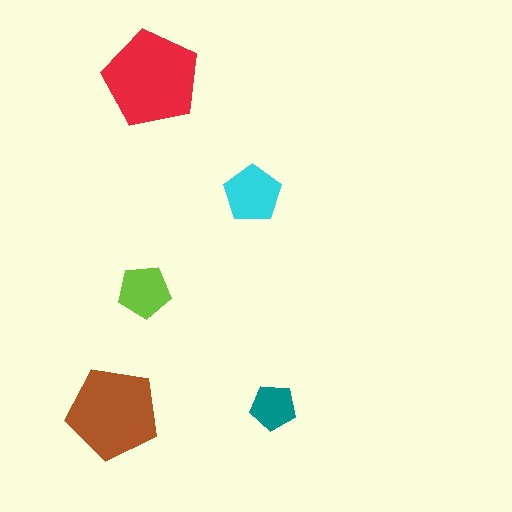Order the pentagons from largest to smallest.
the red one, the brown one, the cyan one, the lime one, the teal one.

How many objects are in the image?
There are 5 objects in the image.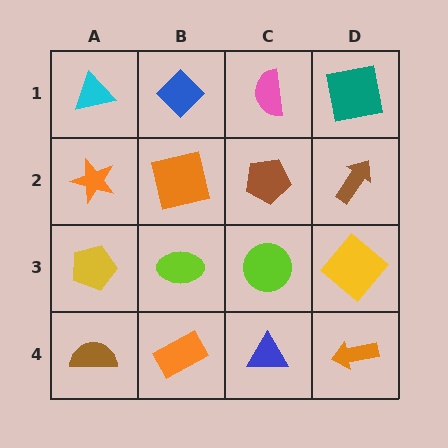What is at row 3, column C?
A lime circle.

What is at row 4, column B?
An orange rectangle.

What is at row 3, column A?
A yellow pentagon.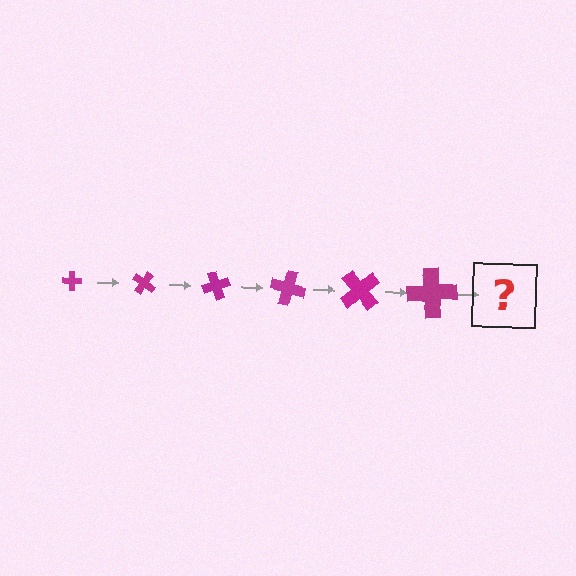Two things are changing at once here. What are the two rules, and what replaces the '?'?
The two rules are that the cross grows larger each step and it rotates 35 degrees each step. The '?' should be a cross, larger than the previous one and rotated 210 degrees from the start.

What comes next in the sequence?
The next element should be a cross, larger than the previous one and rotated 210 degrees from the start.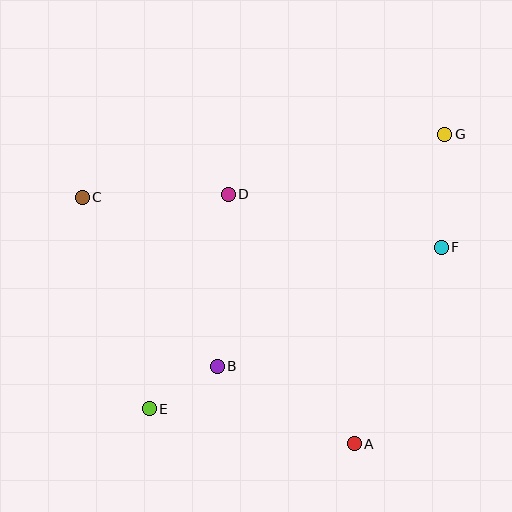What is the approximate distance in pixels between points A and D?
The distance between A and D is approximately 279 pixels.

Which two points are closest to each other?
Points B and E are closest to each other.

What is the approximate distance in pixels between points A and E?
The distance between A and E is approximately 208 pixels.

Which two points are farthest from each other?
Points E and G are farthest from each other.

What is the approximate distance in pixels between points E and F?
The distance between E and F is approximately 334 pixels.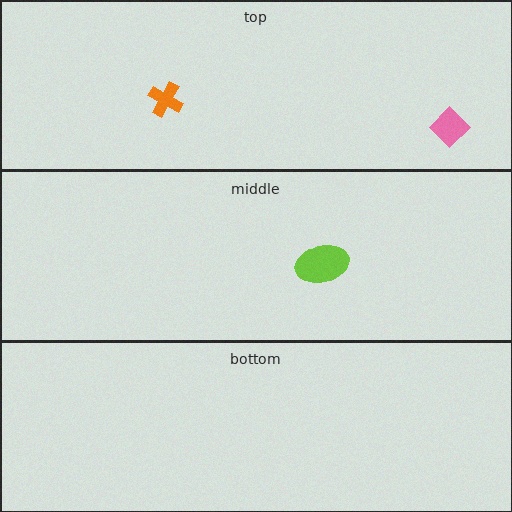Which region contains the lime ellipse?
The middle region.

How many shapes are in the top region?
2.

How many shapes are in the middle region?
1.